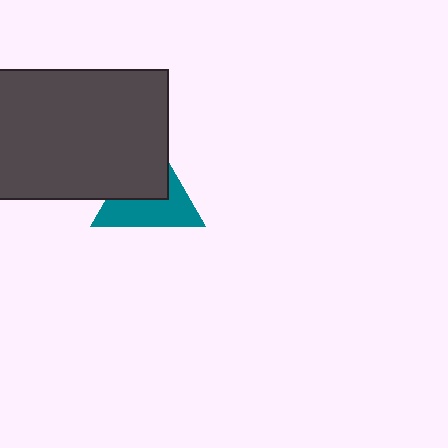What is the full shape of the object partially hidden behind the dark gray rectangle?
The partially hidden object is a teal triangle.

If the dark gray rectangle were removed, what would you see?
You would see the complete teal triangle.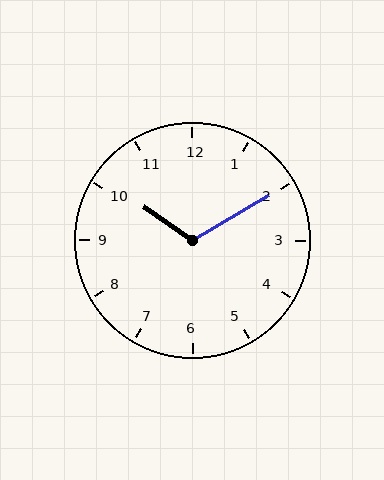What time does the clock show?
10:10.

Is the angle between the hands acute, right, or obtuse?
It is obtuse.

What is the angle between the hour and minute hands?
Approximately 115 degrees.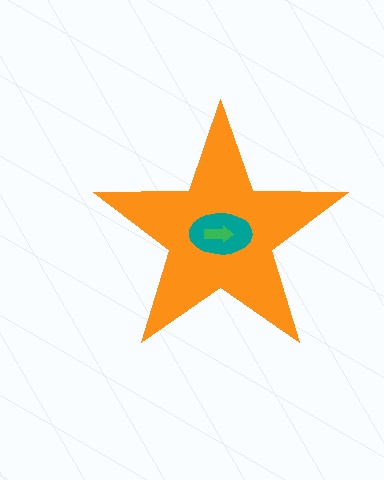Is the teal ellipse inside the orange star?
Yes.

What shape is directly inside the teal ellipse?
The green arrow.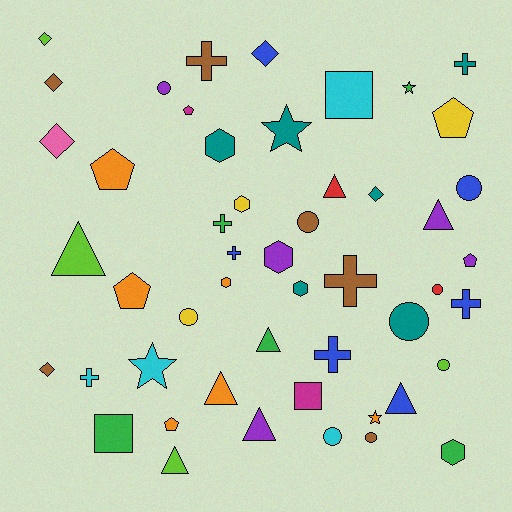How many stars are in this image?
There are 4 stars.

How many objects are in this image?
There are 50 objects.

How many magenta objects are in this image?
There are 2 magenta objects.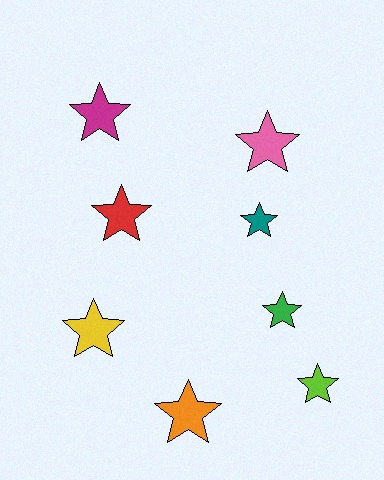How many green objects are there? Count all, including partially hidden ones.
There is 1 green object.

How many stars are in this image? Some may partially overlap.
There are 8 stars.